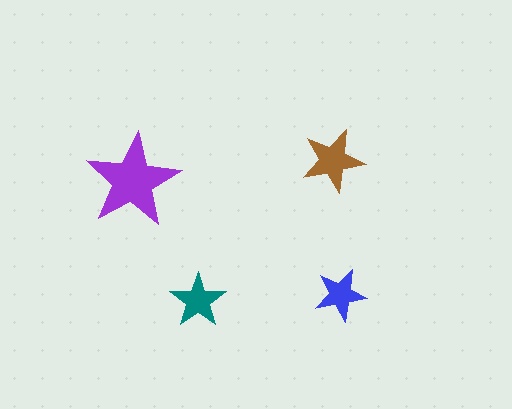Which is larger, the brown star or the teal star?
The brown one.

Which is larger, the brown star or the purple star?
The purple one.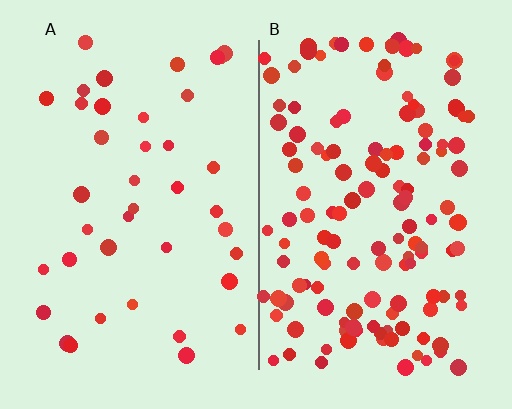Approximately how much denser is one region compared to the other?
Approximately 3.4× — region B over region A.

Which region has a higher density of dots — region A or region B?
B (the right).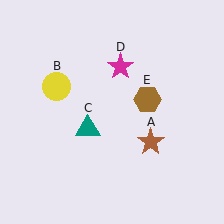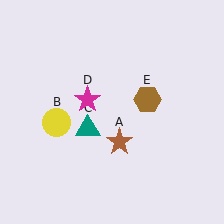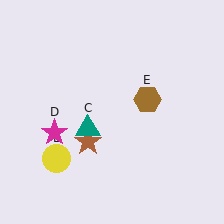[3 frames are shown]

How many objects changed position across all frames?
3 objects changed position: brown star (object A), yellow circle (object B), magenta star (object D).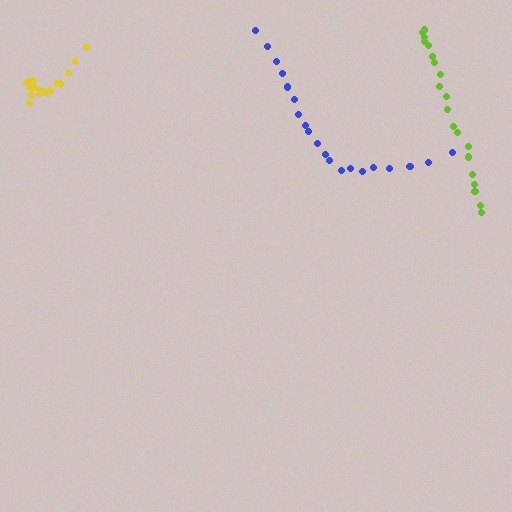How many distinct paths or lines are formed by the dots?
There are 3 distinct paths.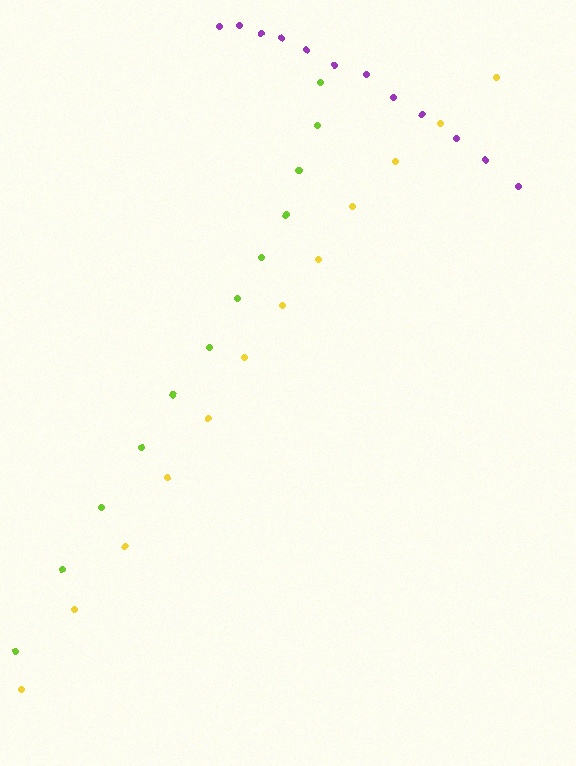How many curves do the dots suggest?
There are 3 distinct paths.